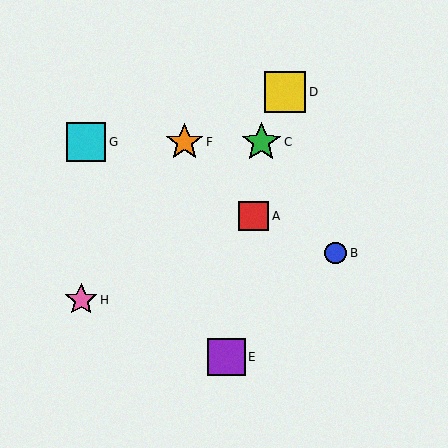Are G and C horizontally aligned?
Yes, both are at y≈142.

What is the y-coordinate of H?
Object H is at y≈300.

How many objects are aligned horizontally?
3 objects (C, F, G) are aligned horizontally.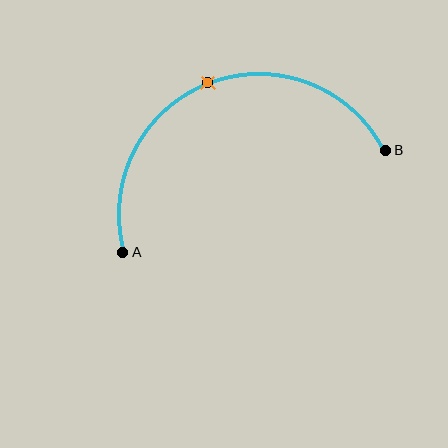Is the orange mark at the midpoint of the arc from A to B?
Yes. The orange mark lies on the arc at equal arc-length from both A and B — it is the arc midpoint.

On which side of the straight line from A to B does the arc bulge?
The arc bulges above the straight line connecting A and B.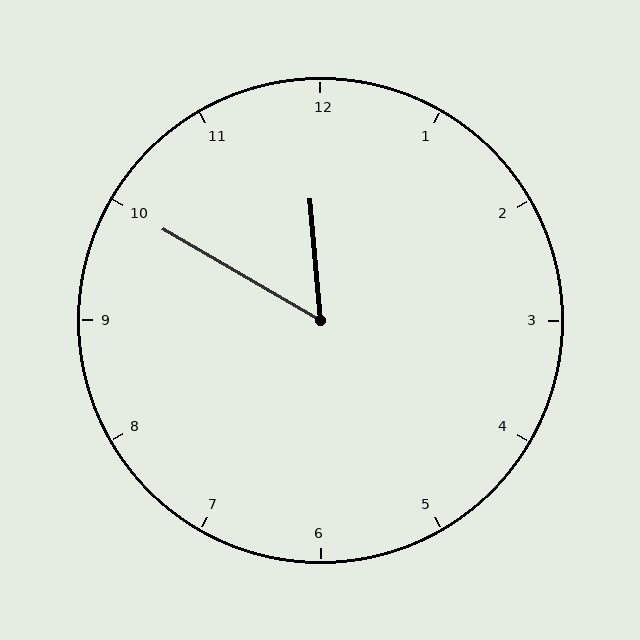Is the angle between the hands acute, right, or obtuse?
It is acute.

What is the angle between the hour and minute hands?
Approximately 55 degrees.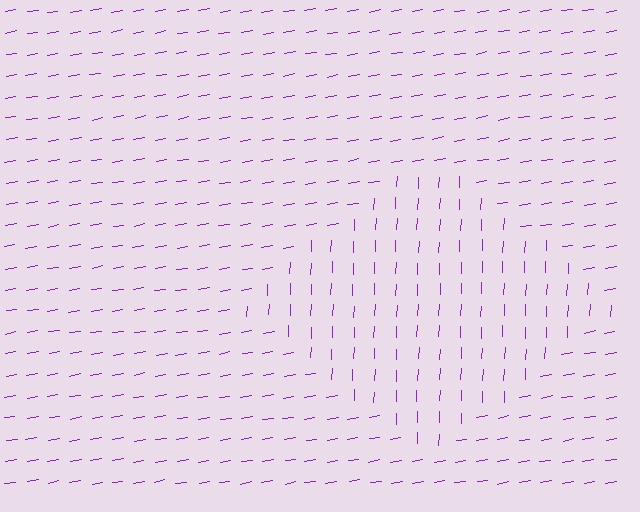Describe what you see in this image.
The image is filled with small purple line segments. A diamond region in the image has lines oriented differently from the surrounding lines, creating a visible texture boundary.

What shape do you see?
I see a diamond.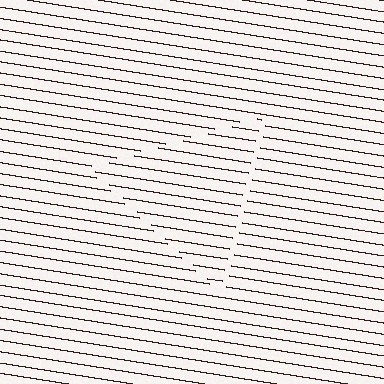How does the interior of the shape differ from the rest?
The interior of the shape contains the same grating, shifted by half a period — the contour is defined by the phase discontinuity where line-ends from the inner and outer gratings abut.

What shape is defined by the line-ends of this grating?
An illusory triangle. The interior of the shape contains the same grating, shifted by half a period — the contour is defined by the phase discontinuity where line-ends from the inner and outer gratings abut.